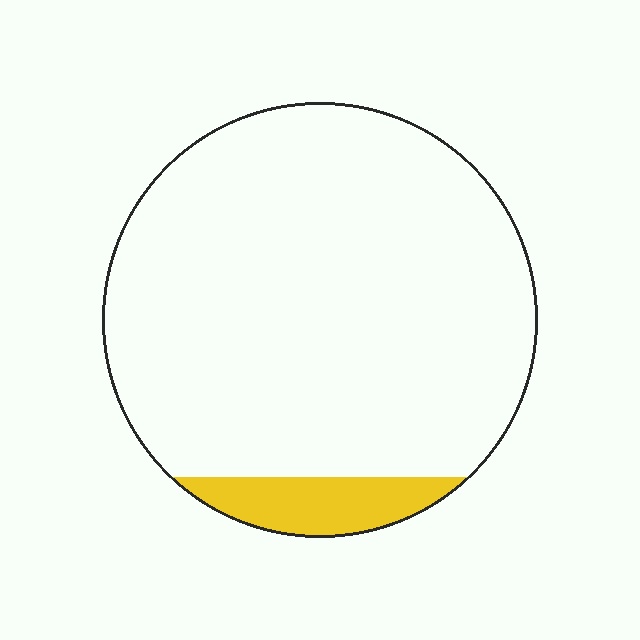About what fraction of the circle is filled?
About one tenth (1/10).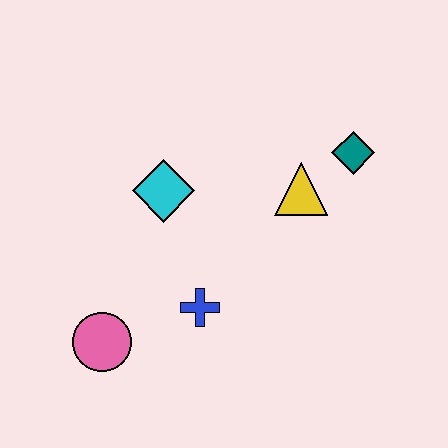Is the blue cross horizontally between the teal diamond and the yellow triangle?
No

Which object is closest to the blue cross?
The pink circle is closest to the blue cross.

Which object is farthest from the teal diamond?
The pink circle is farthest from the teal diamond.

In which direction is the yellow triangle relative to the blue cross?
The yellow triangle is above the blue cross.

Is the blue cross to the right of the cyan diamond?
Yes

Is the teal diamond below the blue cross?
No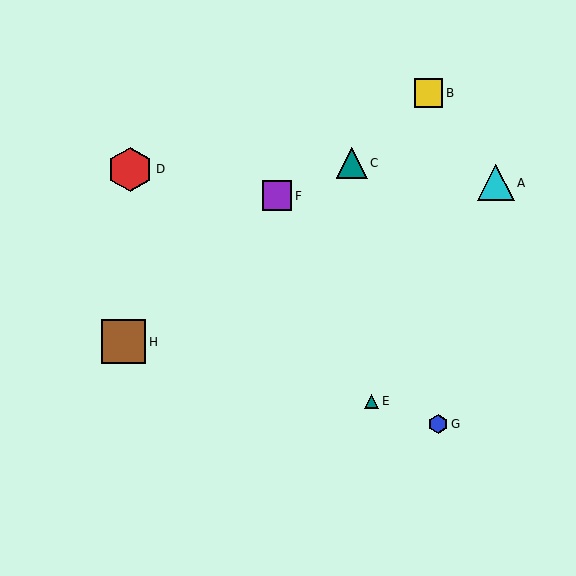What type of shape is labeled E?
Shape E is a teal triangle.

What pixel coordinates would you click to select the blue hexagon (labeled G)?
Click at (438, 424) to select the blue hexagon G.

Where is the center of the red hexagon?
The center of the red hexagon is at (130, 169).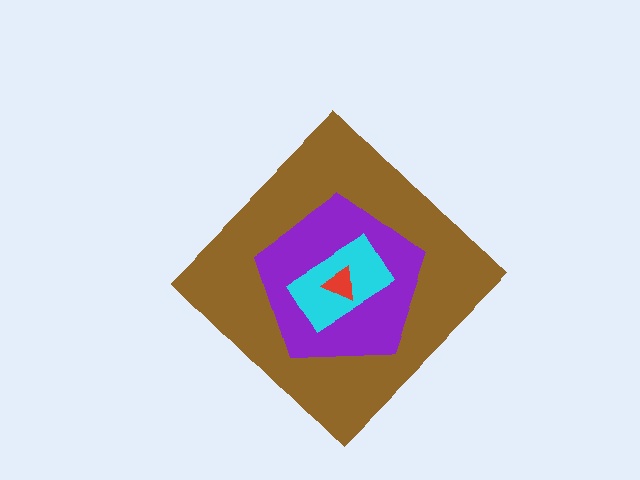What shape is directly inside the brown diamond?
The purple pentagon.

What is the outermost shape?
The brown diamond.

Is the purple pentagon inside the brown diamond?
Yes.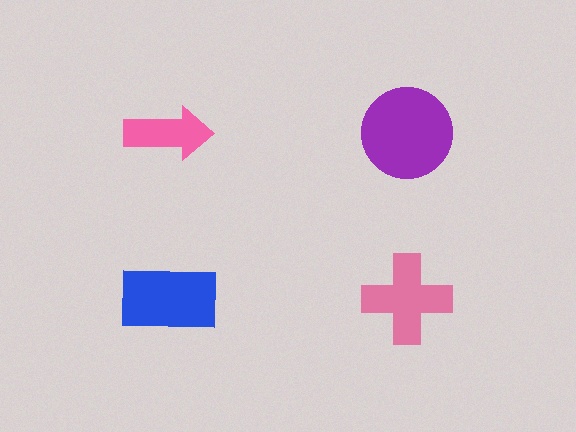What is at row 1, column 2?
A purple circle.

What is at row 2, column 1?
A blue rectangle.